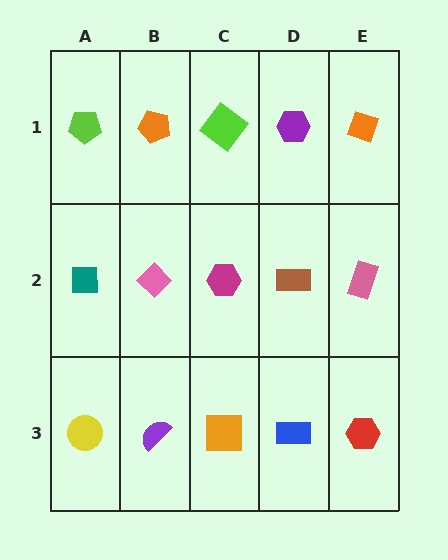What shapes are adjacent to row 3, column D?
A brown rectangle (row 2, column D), an orange square (row 3, column C), a red hexagon (row 3, column E).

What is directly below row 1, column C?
A magenta hexagon.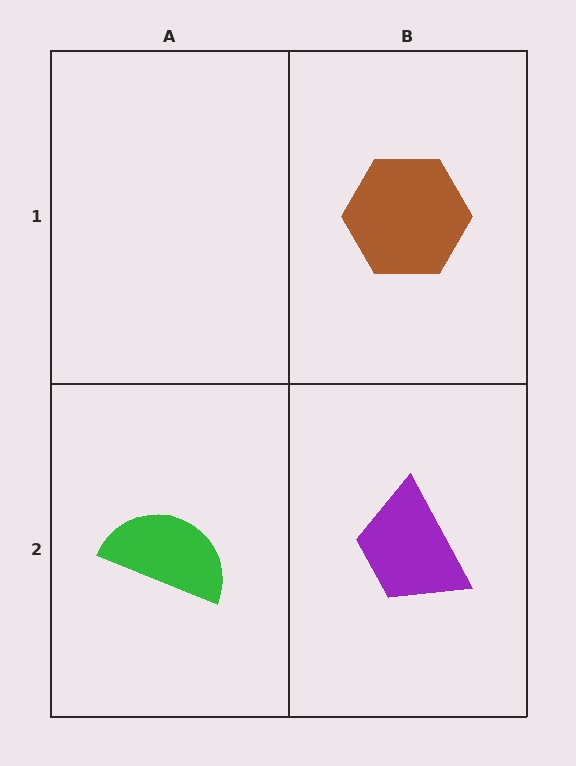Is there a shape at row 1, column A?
No, that cell is empty.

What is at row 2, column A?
A green semicircle.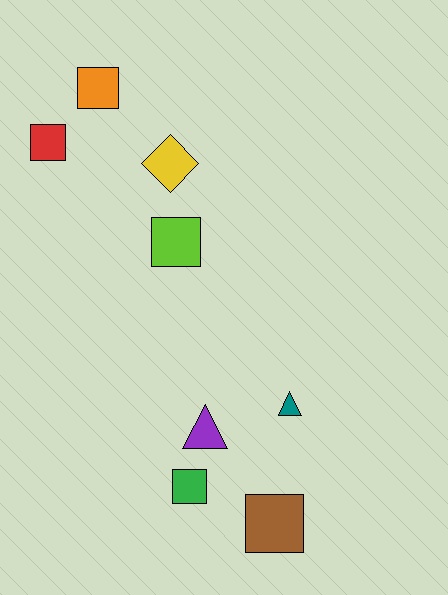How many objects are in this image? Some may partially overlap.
There are 8 objects.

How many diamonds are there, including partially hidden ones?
There is 1 diamond.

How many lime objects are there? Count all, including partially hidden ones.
There is 1 lime object.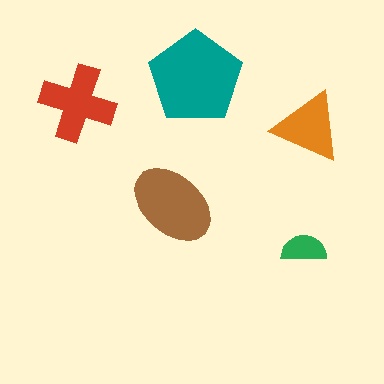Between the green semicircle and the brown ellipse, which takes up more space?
The brown ellipse.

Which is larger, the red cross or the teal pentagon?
The teal pentagon.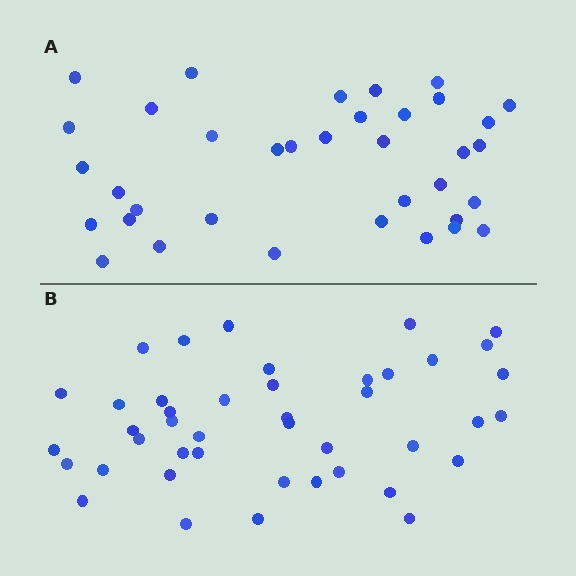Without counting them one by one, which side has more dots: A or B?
Region B (the bottom region) has more dots.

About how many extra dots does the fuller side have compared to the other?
Region B has roughly 8 or so more dots than region A.